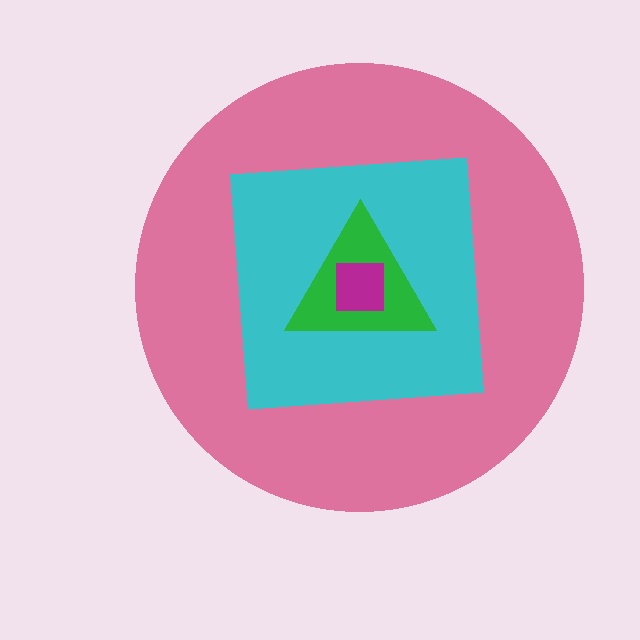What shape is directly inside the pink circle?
The cyan square.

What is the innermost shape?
The magenta square.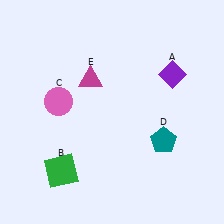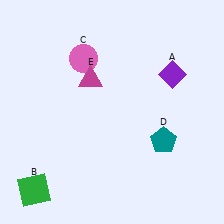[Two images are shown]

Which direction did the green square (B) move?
The green square (B) moved left.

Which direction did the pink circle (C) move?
The pink circle (C) moved up.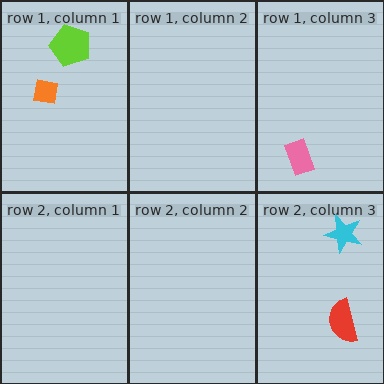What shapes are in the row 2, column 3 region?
The red semicircle, the cyan star.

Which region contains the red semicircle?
The row 2, column 3 region.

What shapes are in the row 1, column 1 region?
The lime pentagon, the orange square.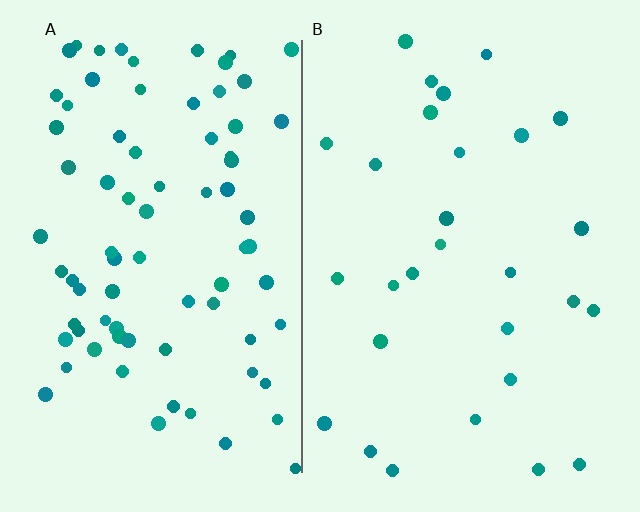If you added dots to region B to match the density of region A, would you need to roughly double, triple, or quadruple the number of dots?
Approximately triple.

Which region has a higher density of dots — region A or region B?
A (the left).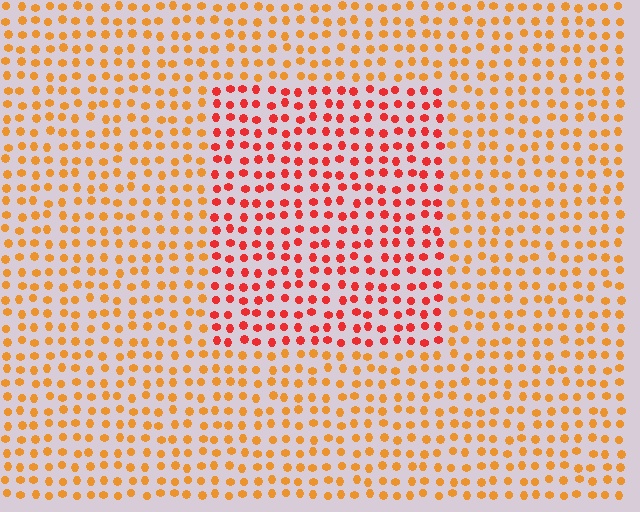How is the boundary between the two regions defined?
The boundary is defined purely by a slight shift in hue (about 34 degrees). Spacing, size, and orientation are identical on both sides.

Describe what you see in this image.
The image is filled with small orange elements in a uniform arrangement. A rectangle-shaped region is visible where the elements are tinted to a slightly different hue, forming a subtle color boundary.